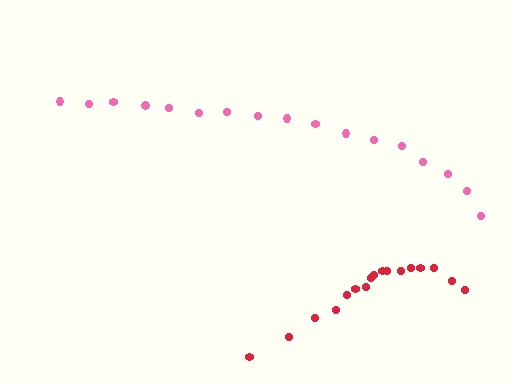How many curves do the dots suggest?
There are 2 distinct paths.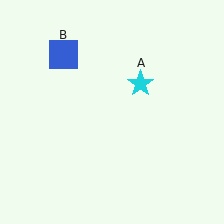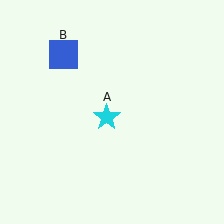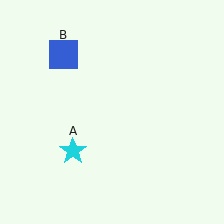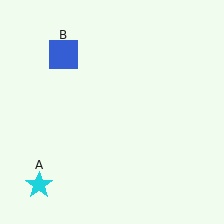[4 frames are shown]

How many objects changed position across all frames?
1 object changed position: cyan star (object A).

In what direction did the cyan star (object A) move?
The cyan star (object A) moved down and to the left.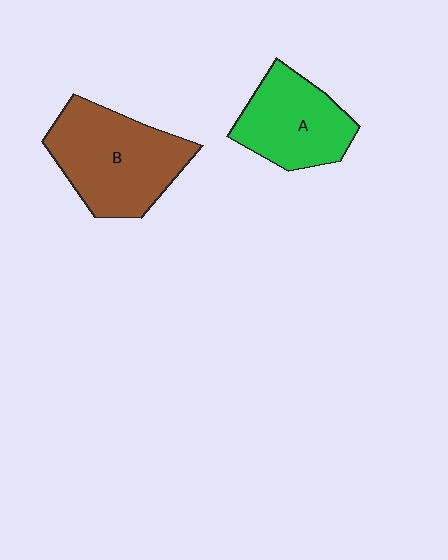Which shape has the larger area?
Shape B (brown).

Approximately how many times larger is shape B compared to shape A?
Approximately 1.3 times.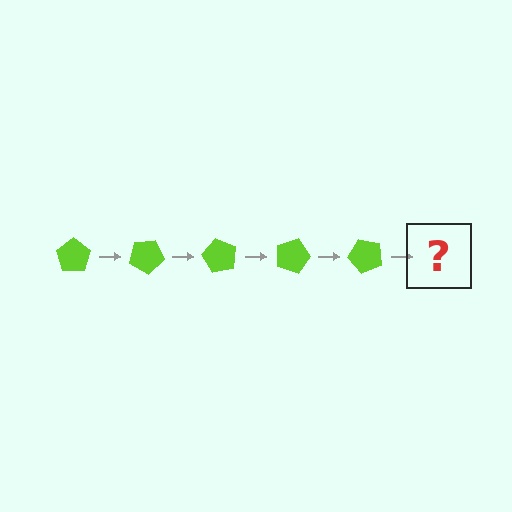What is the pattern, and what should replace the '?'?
The pattern is that the pentagon rotates 30 degrees each step. The '?' should be a lime pentagon rotated 150 degrees.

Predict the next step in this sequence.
The next step is a lime pentagon rotated 150 degrees.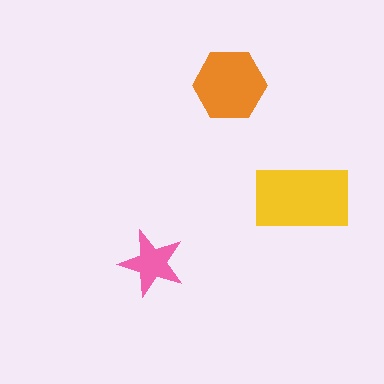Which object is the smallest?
The pink star.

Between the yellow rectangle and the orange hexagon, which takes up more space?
The yellow rectangle.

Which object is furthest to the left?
The pink star is leftmost.